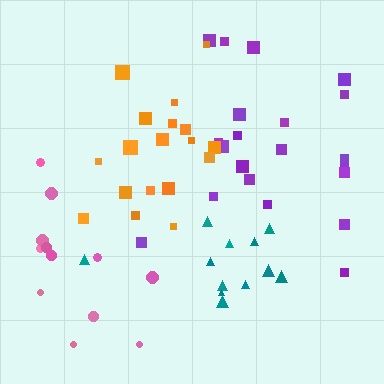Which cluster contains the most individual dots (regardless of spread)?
Purple (21).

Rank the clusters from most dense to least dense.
orange, teal, purple, pink.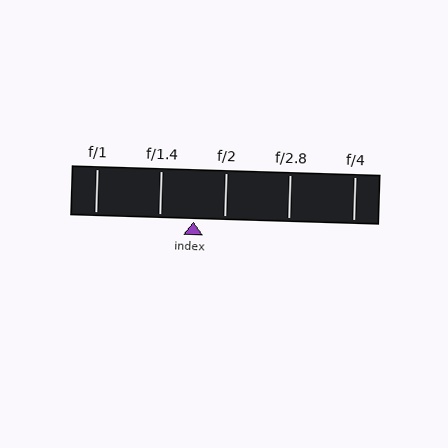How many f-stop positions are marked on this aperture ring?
There are 5 f-stop positions marked.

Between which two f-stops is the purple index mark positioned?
The index mark is between f/1.4 and f/2.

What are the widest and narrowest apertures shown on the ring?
The widest aperture shown is f/1 and the narrowest is f/4.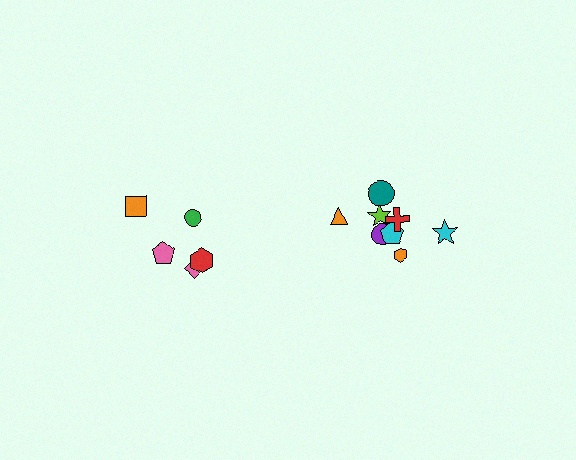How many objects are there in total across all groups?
There are 13 objects.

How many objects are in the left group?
There are 5 objects.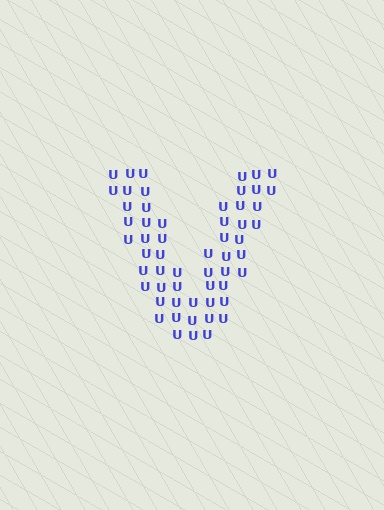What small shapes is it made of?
It is made of small letter U's.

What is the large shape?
The large shape is the letter V.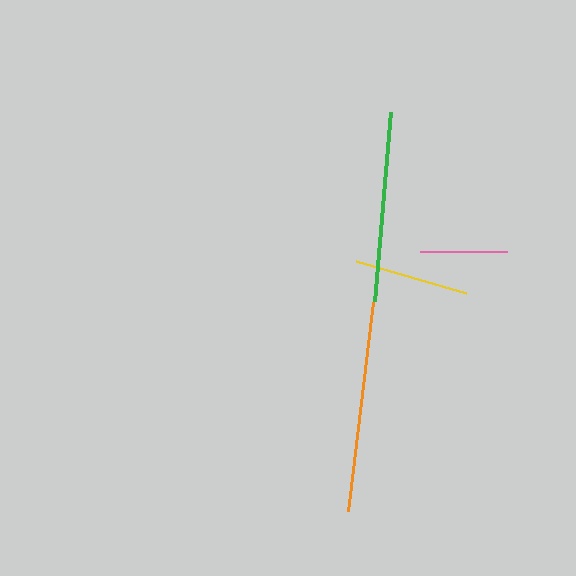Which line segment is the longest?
The orange line is the longest at approximately 210 pixels.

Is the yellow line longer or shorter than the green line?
The green line is longer than the yellow line.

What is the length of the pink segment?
The pink segment is approximately 86 pixels long.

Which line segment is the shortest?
The pink line is the shortest at approximately 86 pixels.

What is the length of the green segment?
The green segment is approximately 190 pixels long.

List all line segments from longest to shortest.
From longest to shortest: orange, green, yellow, pink.